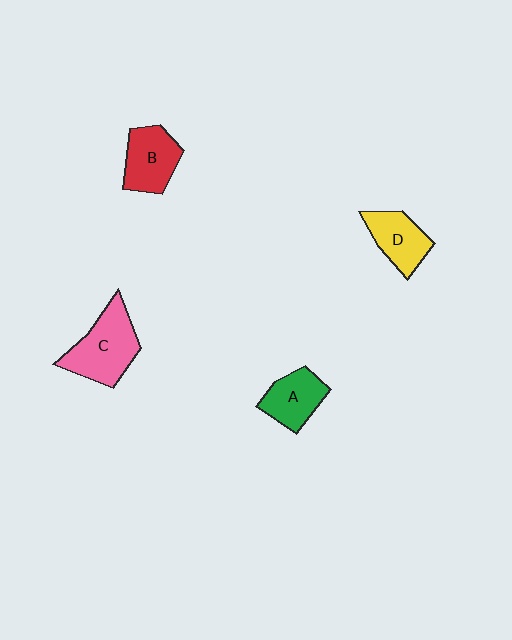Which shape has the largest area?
Shape C (pink).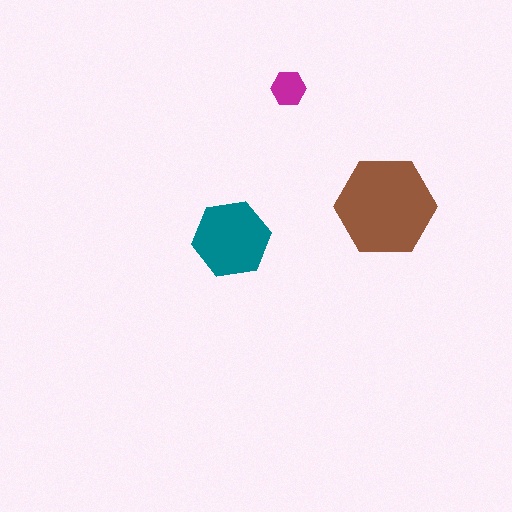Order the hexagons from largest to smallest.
the brown one, the teal one, the magenta one.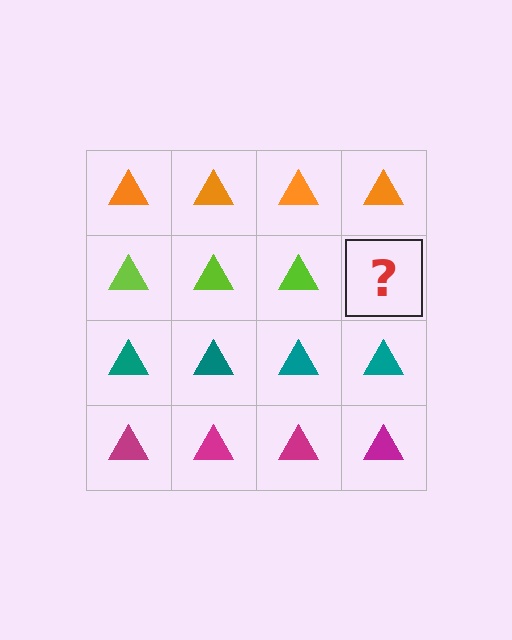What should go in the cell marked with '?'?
The missing cell should contain a lime triangle.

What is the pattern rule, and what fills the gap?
The rule is that each row has a consistent color. The gap should be filled with a lime triangle.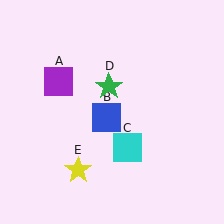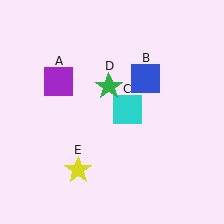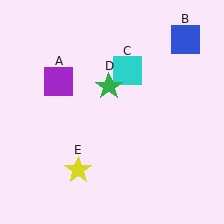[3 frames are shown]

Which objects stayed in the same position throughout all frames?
Purple square (object A) and green star (object D) and yellow star (object E) remained stationary.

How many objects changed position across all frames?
2 objects changed position: blue square (object B), cyan square (object C).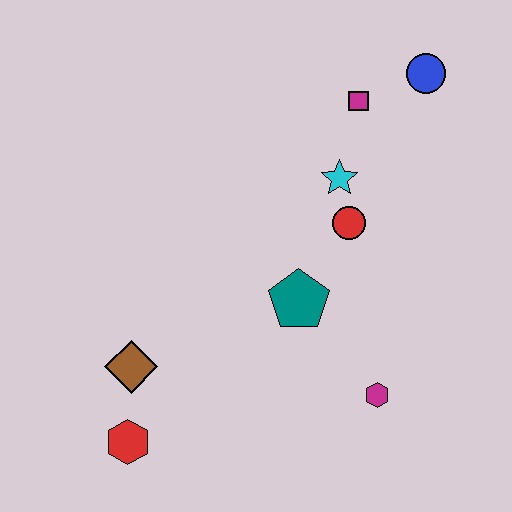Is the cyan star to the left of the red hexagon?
No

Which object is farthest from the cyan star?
The red hexagon is farthest from the cyan star.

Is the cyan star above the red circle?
Yes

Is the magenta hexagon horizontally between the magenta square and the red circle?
No